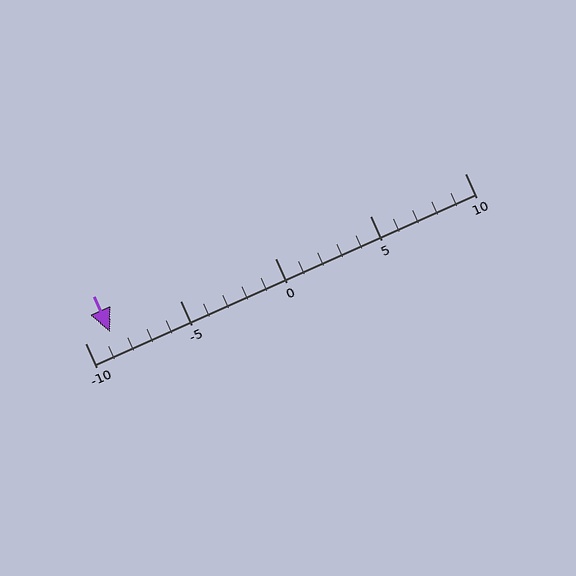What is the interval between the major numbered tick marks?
The major tick marks are spaced 5 units apart.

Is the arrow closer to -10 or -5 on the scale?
The arrow is closer to -10.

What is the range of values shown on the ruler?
The ruler shows values from -10 to 10.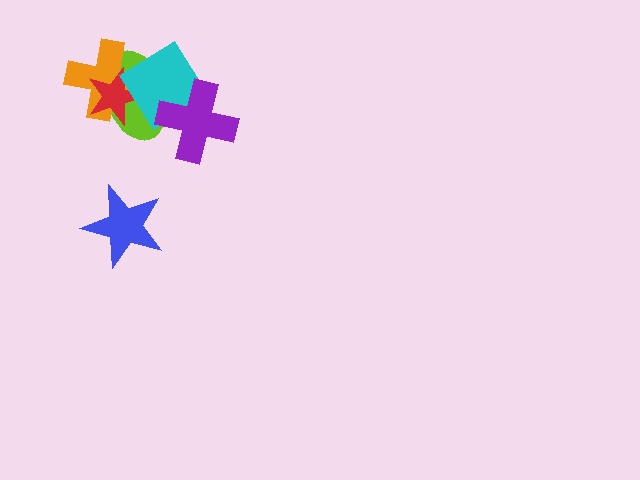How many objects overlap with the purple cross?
2 objects overlap with the purple cross.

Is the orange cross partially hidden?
Yes, it is partially covered by another shape.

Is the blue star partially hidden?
No, no other shape covers it.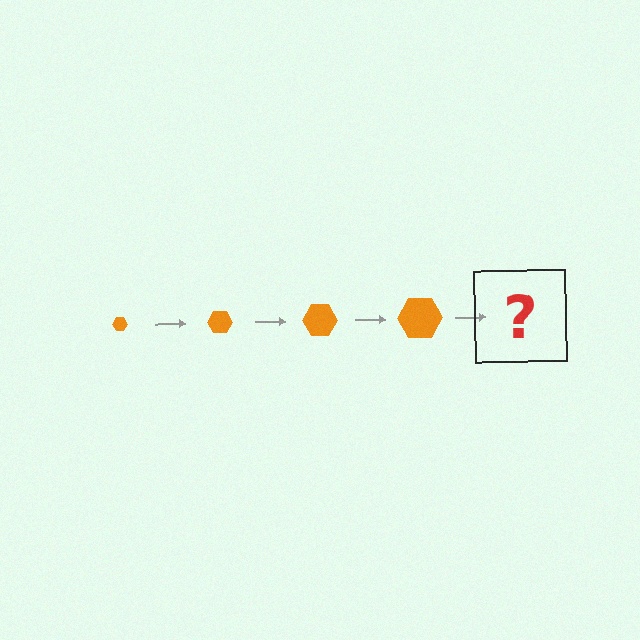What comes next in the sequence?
The next element should be an orange hexagon, larger than the previous one.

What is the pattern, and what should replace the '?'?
The pattern is that the hexagon gets progressively larger each step. The '?' should be an orange hexagon, larger than the previous one.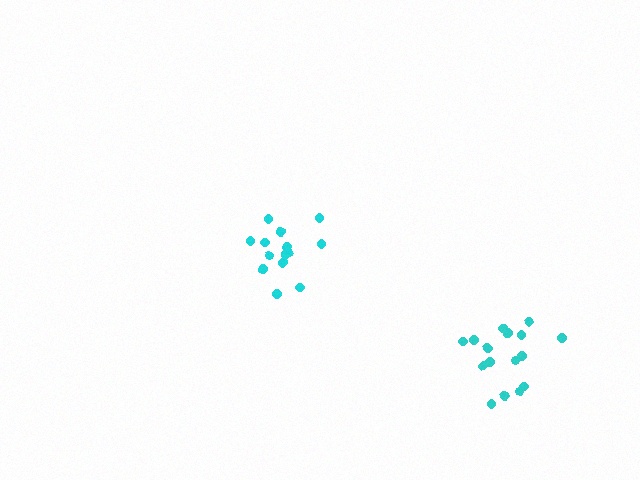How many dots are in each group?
Group 1: 16 dots, Group 2: 15 dots (31 total).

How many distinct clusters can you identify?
There are 2 distinct clusters.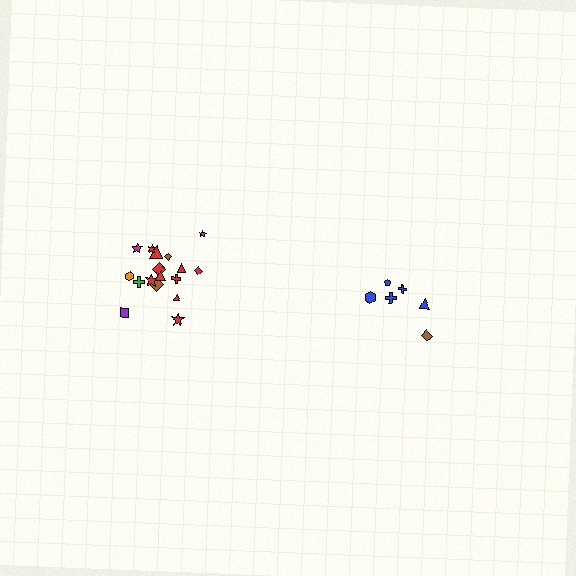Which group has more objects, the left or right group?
The left group.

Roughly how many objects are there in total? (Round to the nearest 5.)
Roughly 25 objects in total.